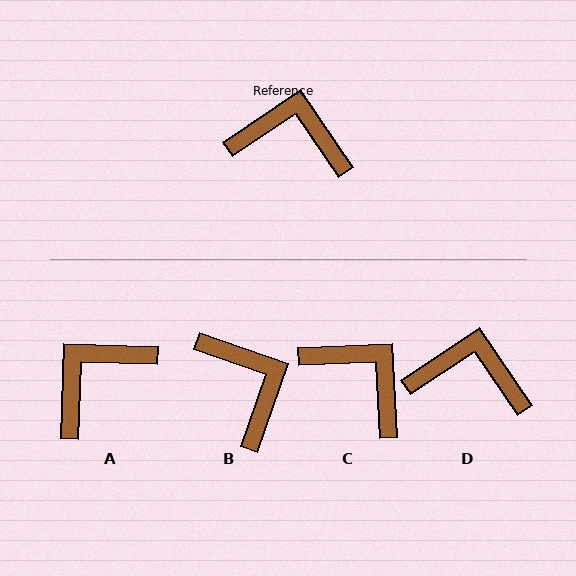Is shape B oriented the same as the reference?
No, it is off by about 53 degrees.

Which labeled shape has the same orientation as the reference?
D.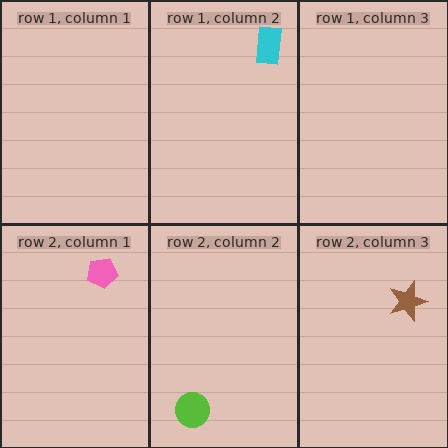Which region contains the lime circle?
The row 2, column 2 region.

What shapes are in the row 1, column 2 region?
The cyan rectangle.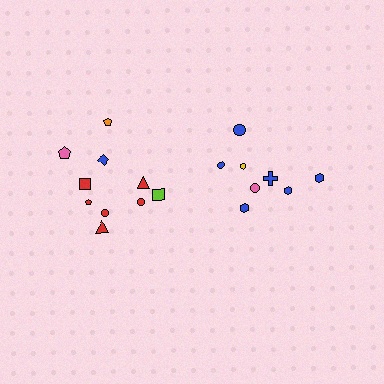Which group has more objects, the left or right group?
The left group.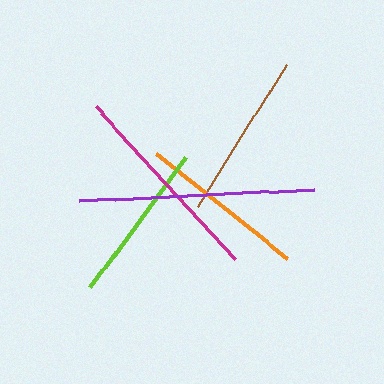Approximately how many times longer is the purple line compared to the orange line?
The purple line is approximately 1.4 times the length of the orange line.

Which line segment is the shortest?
The lime line is the shortest at approximately 162 pixels.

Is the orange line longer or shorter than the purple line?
The purple line is longer than the orange line.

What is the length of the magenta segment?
The magenta segment is approximately 207 pixels long.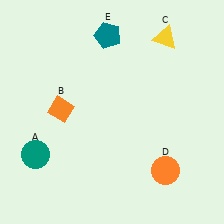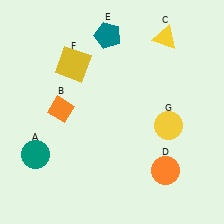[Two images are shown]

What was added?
A yellow square (F), a yellow circle (G) were added in Image 2.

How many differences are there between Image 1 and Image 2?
There are 2 differences between the two images.